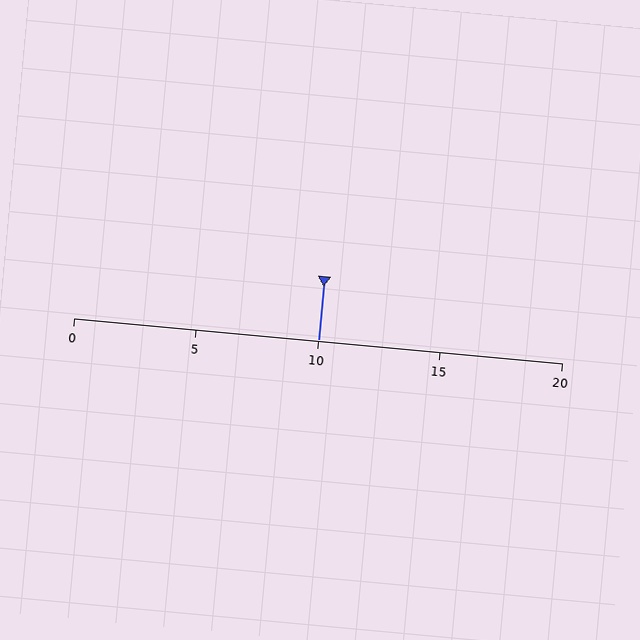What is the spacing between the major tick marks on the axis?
The major ticks are spaced 5 apart.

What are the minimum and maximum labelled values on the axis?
The axis runs from 0 to 20.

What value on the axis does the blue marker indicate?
The marker indicates approximately 10.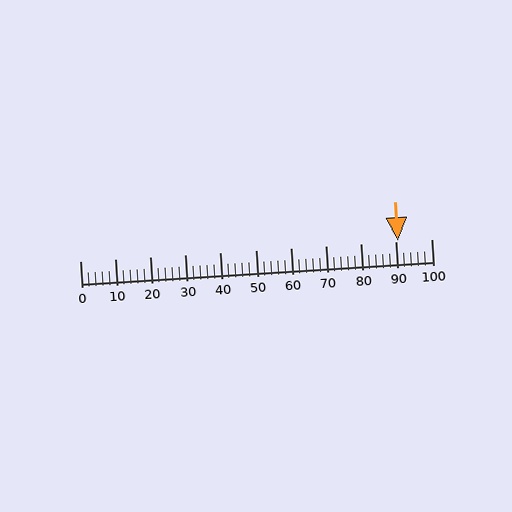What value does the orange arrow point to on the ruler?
The orange arrow points to approximately 90.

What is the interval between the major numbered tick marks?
The major tick marks are spaced 10 units apart.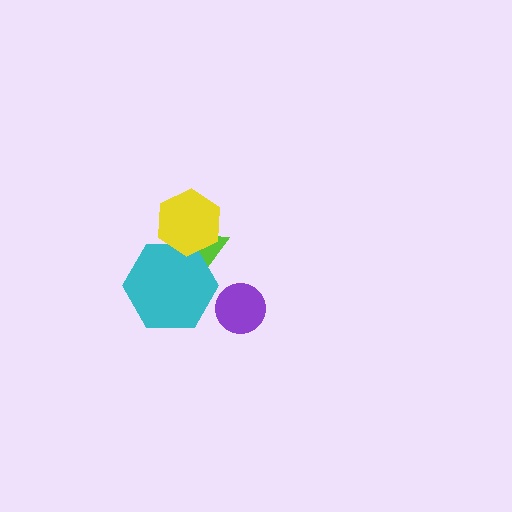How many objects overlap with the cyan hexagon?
2 objects overlap with the cyan hexagon.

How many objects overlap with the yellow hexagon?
2 objects overlap with the yellow hexagon.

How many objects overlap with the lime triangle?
2 objects overlap with the lime triangle.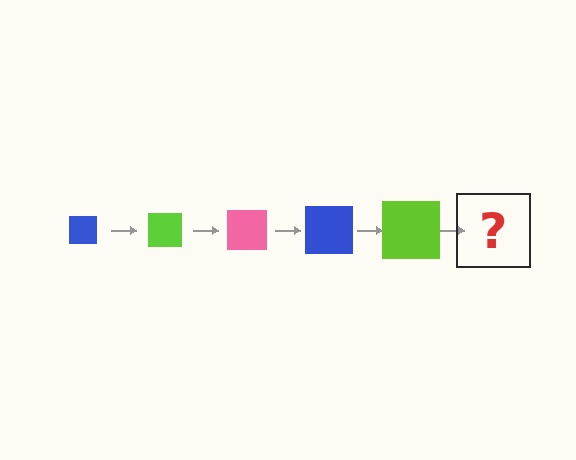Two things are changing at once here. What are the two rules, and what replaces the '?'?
The two rules are that the square grows larger each step and the color cycles through blue, lime, and pink. The '?' should be a pink square, larger than the previous one.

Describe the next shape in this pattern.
It should be a pink square, larger than the previous one.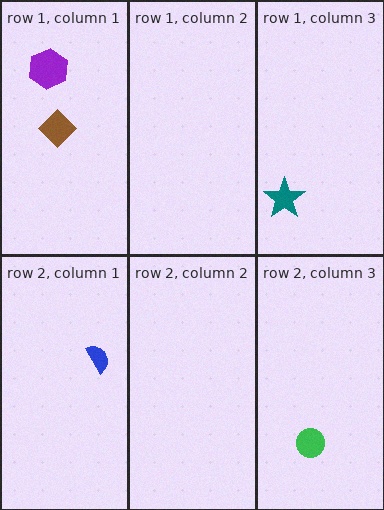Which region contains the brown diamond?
The row 1, column 1 region.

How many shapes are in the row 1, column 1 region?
2.